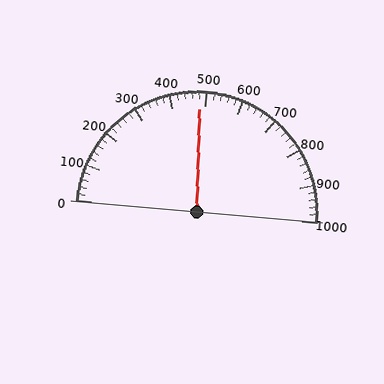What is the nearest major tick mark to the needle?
The nearest major tick mark is 500.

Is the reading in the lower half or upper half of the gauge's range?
The reading is in the lower half of the range (0 to 1000).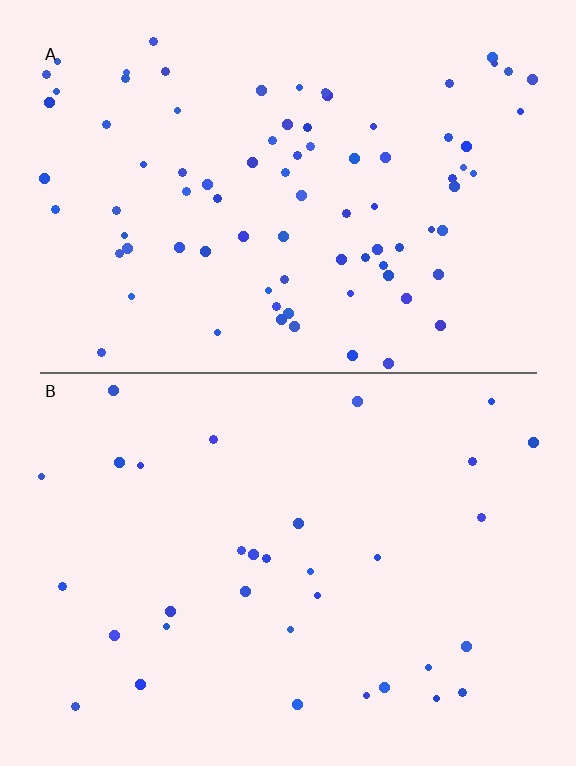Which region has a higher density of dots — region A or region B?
A (the top).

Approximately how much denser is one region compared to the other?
Approximately 2.6× — region A over region B.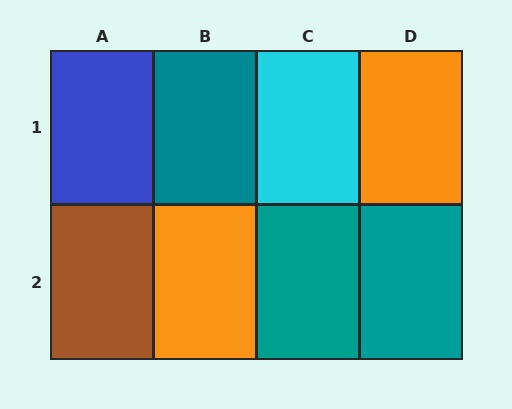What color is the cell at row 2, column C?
Teal.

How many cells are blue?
1 cell is blue.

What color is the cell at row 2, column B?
Orange.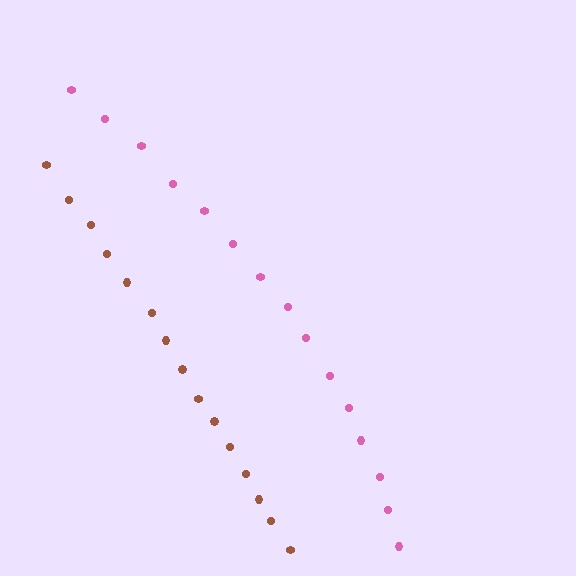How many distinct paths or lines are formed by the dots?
There are 2 distinct paths.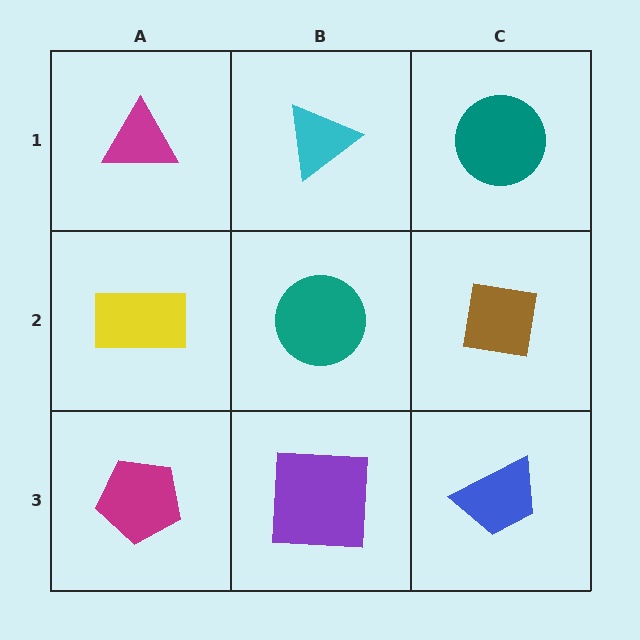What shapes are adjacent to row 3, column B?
A teal circle (row 2, column B), a magenta pentagon (row 3, column A), a blue trapezoid (row 3, column C).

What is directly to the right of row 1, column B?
A teal circle.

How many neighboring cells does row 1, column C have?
2.